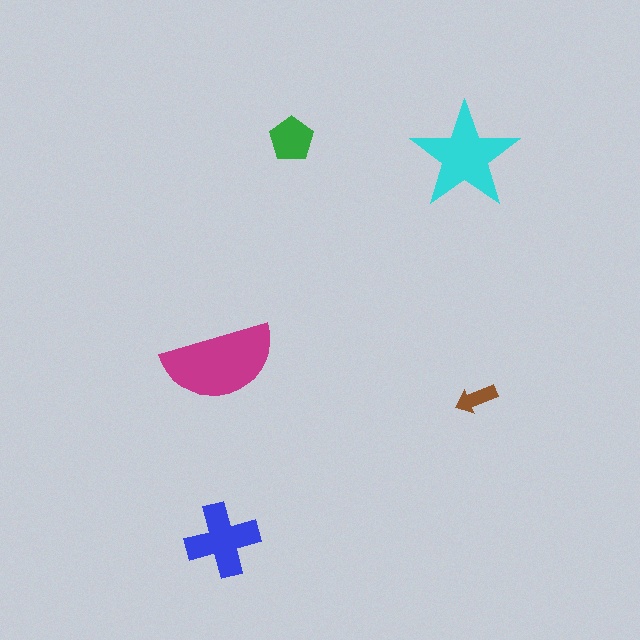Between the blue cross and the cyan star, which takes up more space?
The cyan star.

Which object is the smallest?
The brown arrow.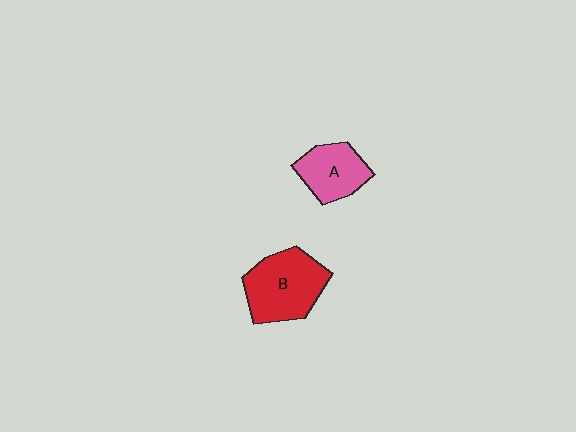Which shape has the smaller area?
Shape A (pink).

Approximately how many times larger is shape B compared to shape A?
Approximately 1.5 times.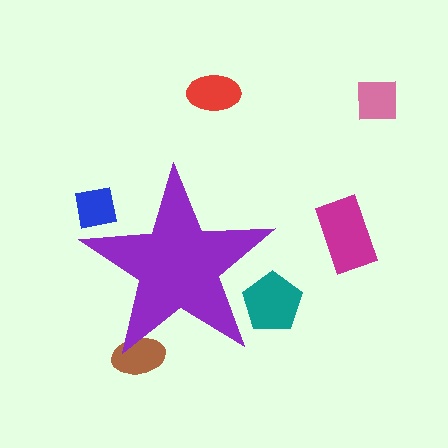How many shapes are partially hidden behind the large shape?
3 shapes are partially hidden.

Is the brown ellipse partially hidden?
Yes, the brown ellipse is partially hidden behind the purple star.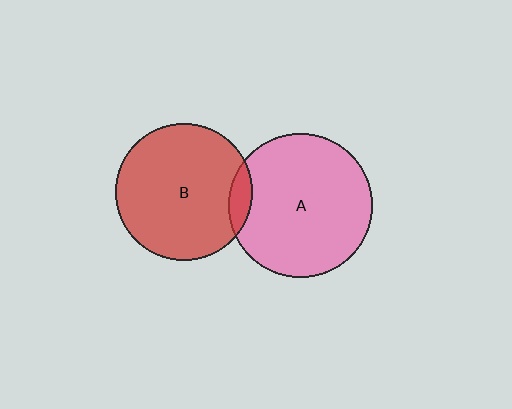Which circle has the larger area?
Circle A (pink).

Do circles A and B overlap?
Yes.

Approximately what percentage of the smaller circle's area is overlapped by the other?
Approximately 10%.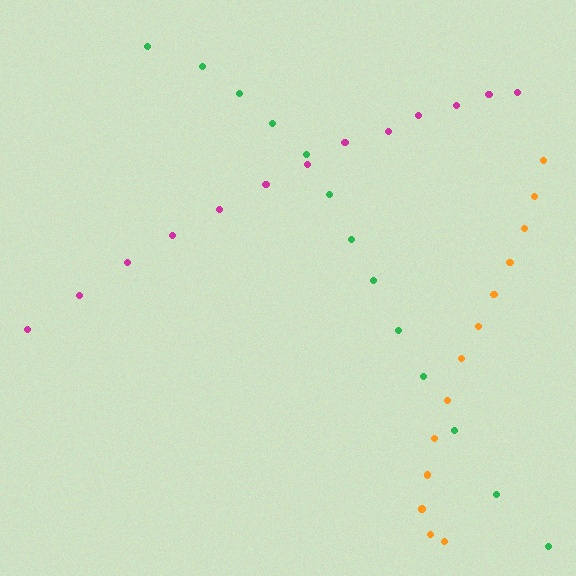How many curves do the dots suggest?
There are 3 distinct paths.